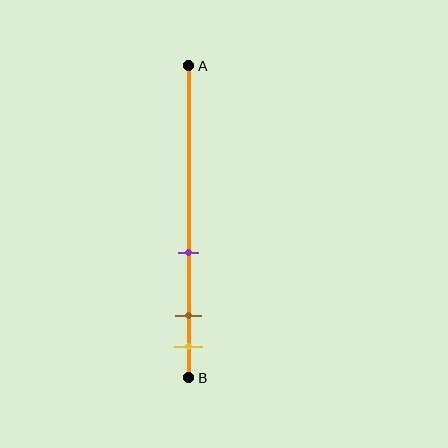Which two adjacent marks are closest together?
The brown and yellow marks are the closest adjacent pair.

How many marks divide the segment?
There are 3 marks dividing the segment.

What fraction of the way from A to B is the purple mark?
The purple mark is approximately 60% (0.6) of the way from A to B.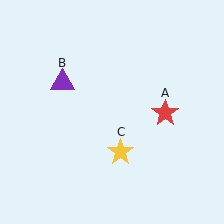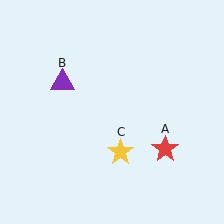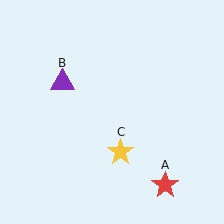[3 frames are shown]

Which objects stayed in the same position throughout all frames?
Purple triangle (object B) and yellow star (object C) remained stationary.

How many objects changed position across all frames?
1 object changed position: red star (object A).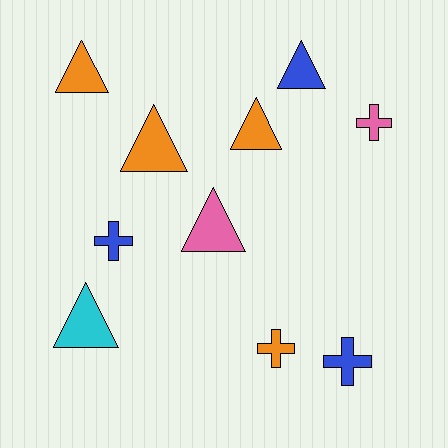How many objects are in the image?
There are 10 objects.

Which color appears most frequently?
Orange, with 4 objects.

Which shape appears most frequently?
Triangle, with 6 objects.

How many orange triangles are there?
There are 3 orange triangles.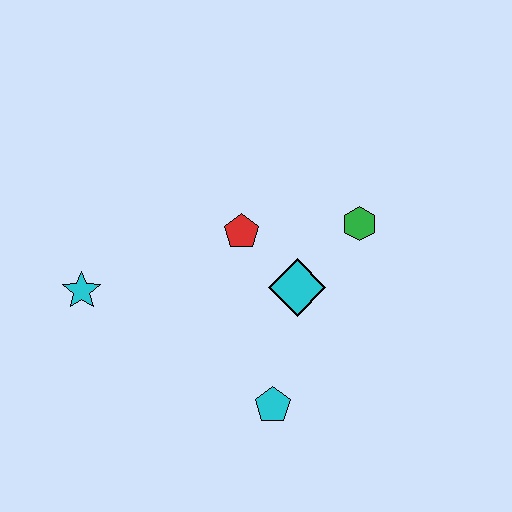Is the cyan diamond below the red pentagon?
Yes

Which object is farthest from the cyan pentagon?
The cyan star is farthest from the cyan pentagon.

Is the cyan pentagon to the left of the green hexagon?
Yes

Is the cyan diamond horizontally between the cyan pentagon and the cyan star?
No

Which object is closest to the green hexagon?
The cyan diamond is closest to the green hexagon.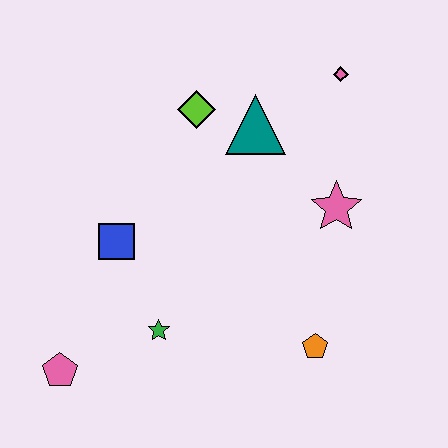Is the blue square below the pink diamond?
Yes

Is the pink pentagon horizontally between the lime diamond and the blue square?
No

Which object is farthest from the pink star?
The pink pentagon is farthest from the pink star.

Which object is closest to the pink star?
The teal triangle is closest to the pink star.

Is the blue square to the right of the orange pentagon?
No